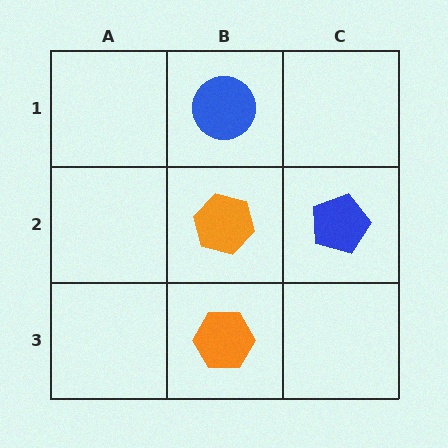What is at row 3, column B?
An orange hexagon.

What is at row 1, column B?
A blue circle.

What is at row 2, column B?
An orange hexagon.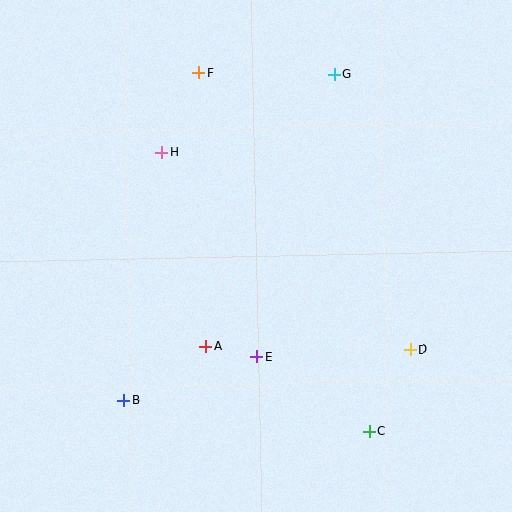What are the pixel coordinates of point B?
Point B is at (124, 400).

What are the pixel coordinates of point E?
Point E is at (257, 357).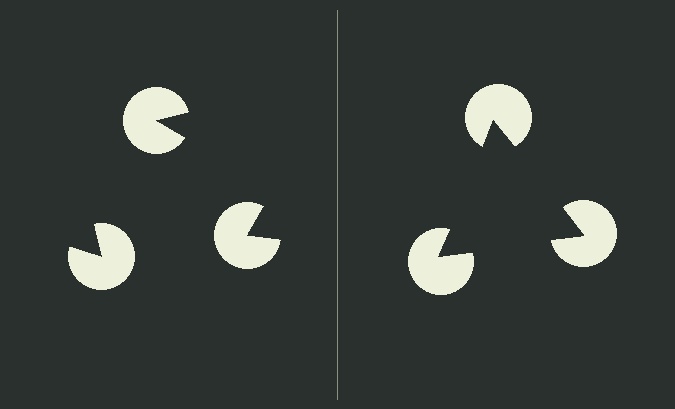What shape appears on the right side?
An illusory triangle.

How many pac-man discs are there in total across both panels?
6 — 3 on each side.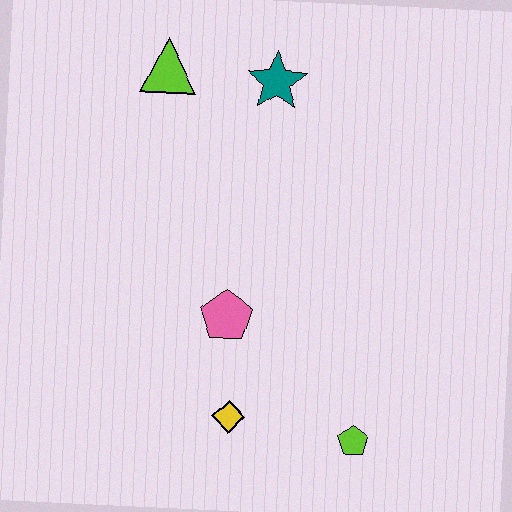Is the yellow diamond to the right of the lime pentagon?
No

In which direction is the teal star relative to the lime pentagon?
The teal star is above the lime pentagon.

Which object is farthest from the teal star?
The lime pentagon is farthest from the teal star.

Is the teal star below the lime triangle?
Yes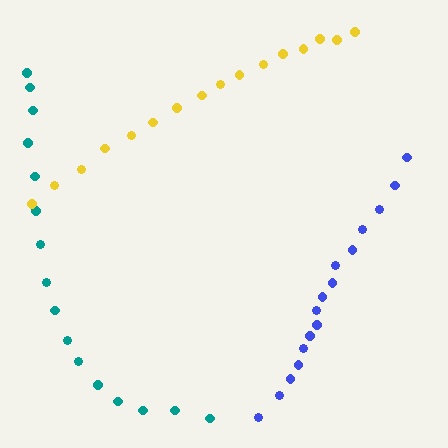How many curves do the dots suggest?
There are 3 distinct paths.